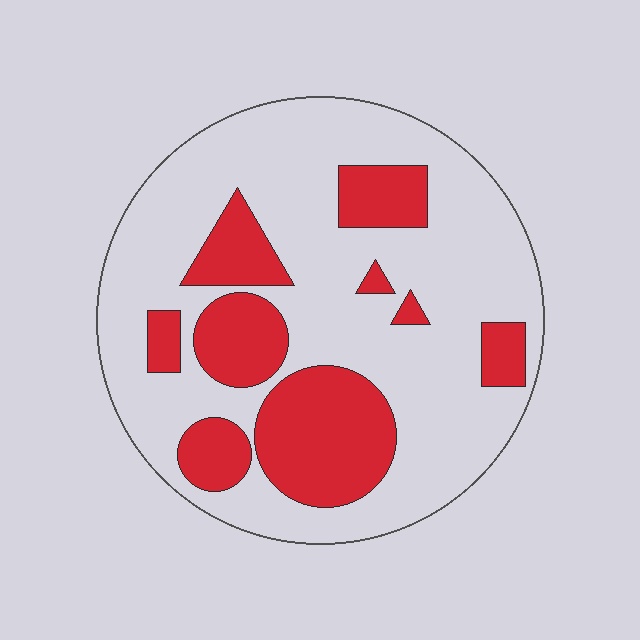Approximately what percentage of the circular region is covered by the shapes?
Approximately 30%.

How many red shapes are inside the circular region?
9.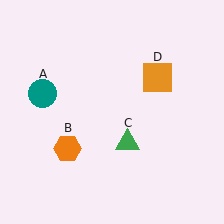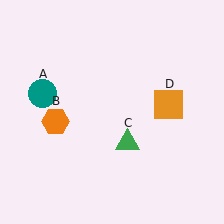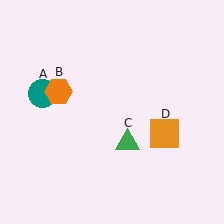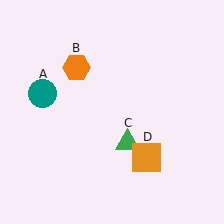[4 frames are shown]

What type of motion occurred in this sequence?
The orange hexagon (object B), orange square (object D) rotated clockwise around the center of the scene.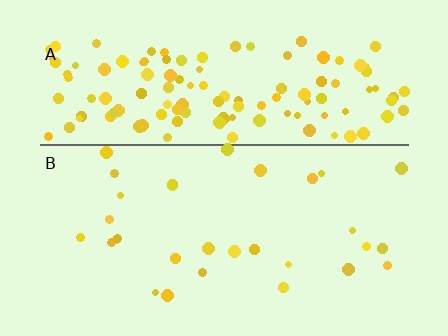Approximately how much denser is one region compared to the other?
Approximately 4.4× — region A over region B.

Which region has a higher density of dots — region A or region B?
A (the top).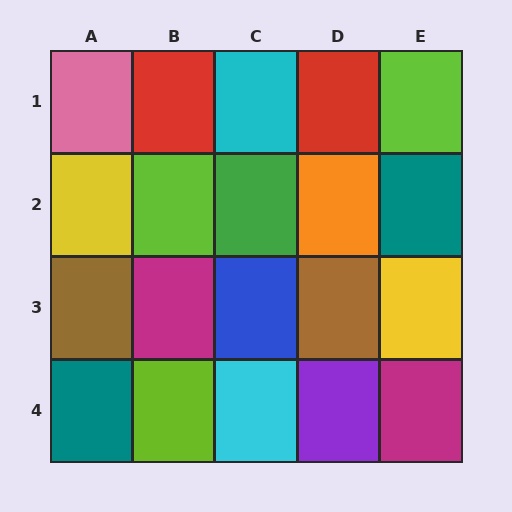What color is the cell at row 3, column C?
Blue.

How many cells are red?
2 cells are red.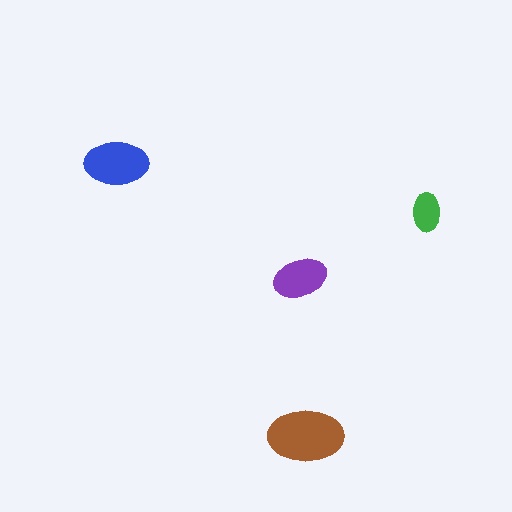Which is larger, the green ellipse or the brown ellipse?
The brown one.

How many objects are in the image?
There are 4 objects in the image.